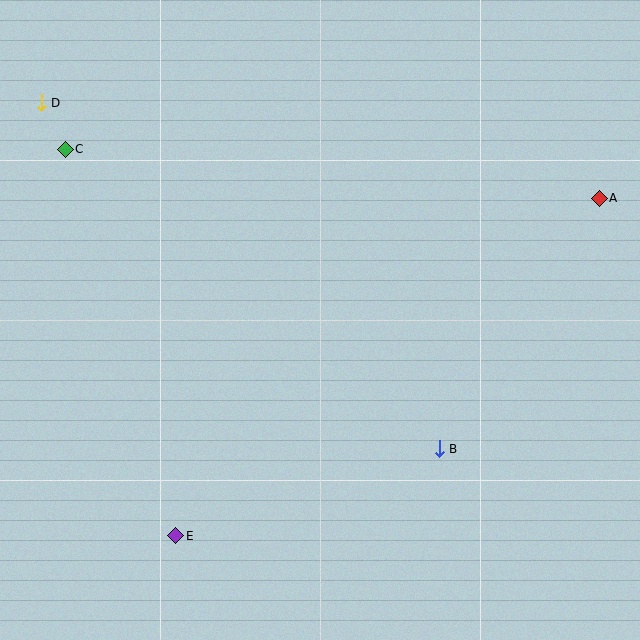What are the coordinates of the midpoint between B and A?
The midpoint between B and A is at (519, 323).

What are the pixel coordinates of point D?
Point D is at (41, 103).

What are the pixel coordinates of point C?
Point C is at (65, 149).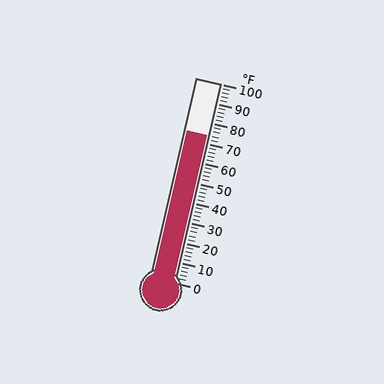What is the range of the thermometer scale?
The thermometer scale ranges from 0°F to 100°F.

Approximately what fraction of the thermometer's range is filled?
The thermometer is filled to approximately 75% of its range.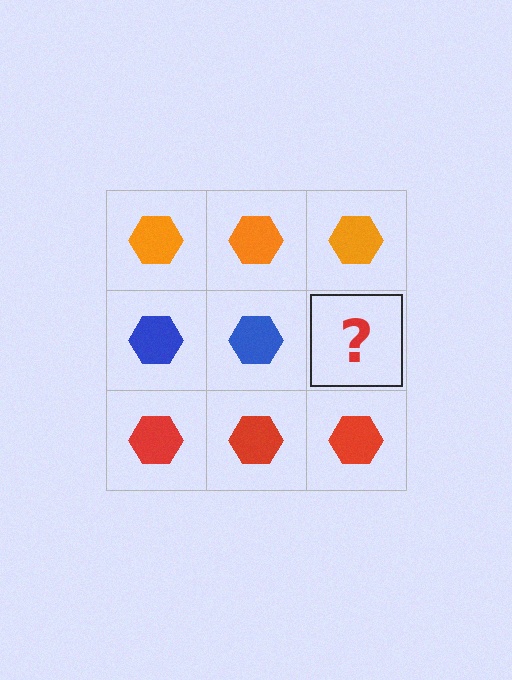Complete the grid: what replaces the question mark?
The question mark should be replaced with a blue hexagon.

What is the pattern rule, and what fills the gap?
The rule is that each row has a consistent color. The gap should be filled with a blue hexagon.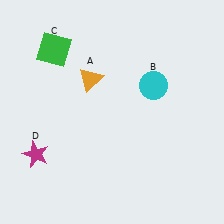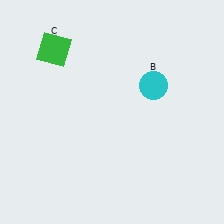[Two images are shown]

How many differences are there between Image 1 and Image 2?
There are 2 differences between the two images.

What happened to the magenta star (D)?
The magenta star (D) was removed in Image 2. It was in the bottom-left area of Image 1.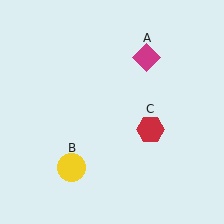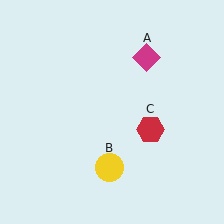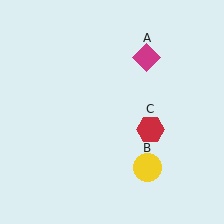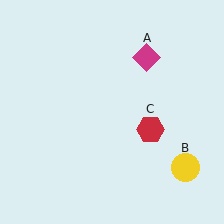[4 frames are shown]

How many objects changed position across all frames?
1 object changed position: yellow circle (object B).